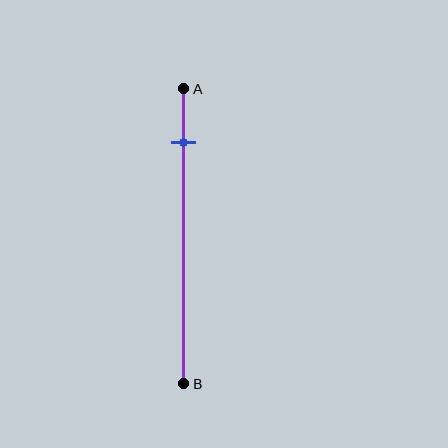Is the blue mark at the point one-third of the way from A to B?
No, the mark is at about 20% from A, not at the 33% one-third point.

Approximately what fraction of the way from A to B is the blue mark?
The blue mark is approximately 20% of the way from A to B.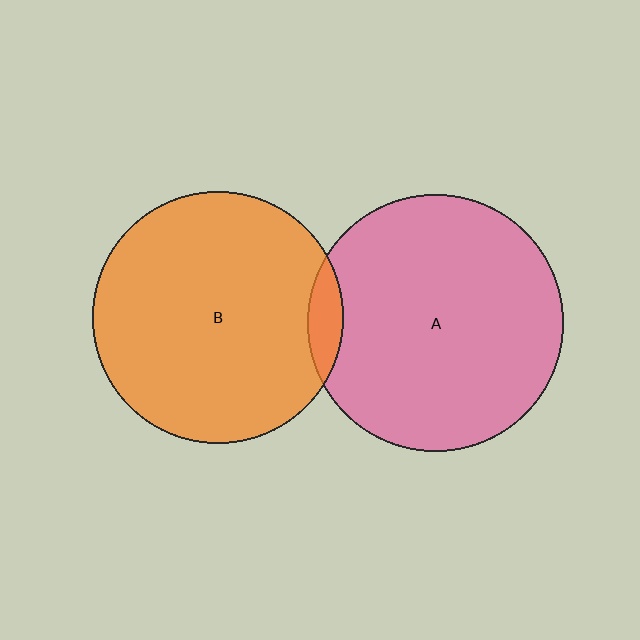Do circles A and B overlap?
Yes.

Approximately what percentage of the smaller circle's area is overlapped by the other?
Approximately 5%.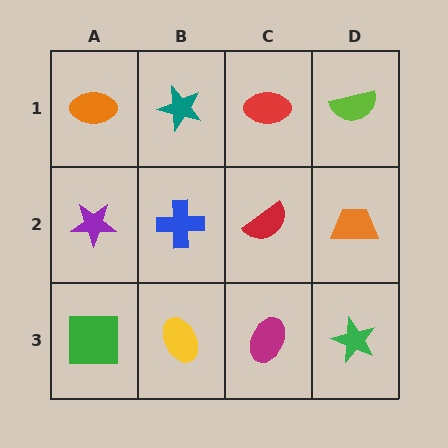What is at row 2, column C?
A red semicircle.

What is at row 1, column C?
A red ellipse.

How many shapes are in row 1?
4 shapes.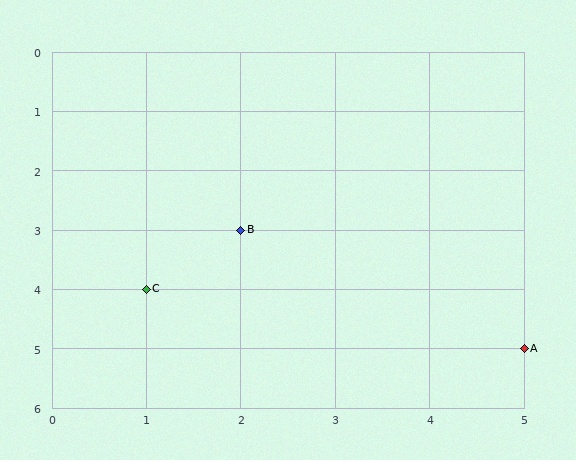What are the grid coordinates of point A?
Point A is at grid coordinates (5, 5).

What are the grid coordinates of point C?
Point C is at grid coordinates (1, 4).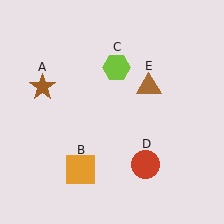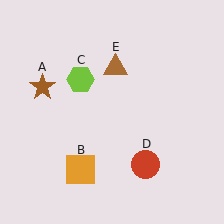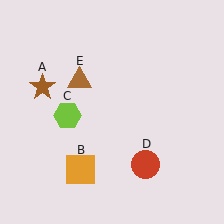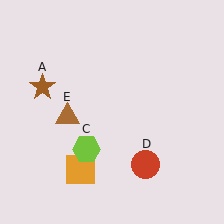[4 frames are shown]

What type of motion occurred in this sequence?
The lime hexagon (object C), brown triangle (object E) rotated counterclockwise around the center of the scene.